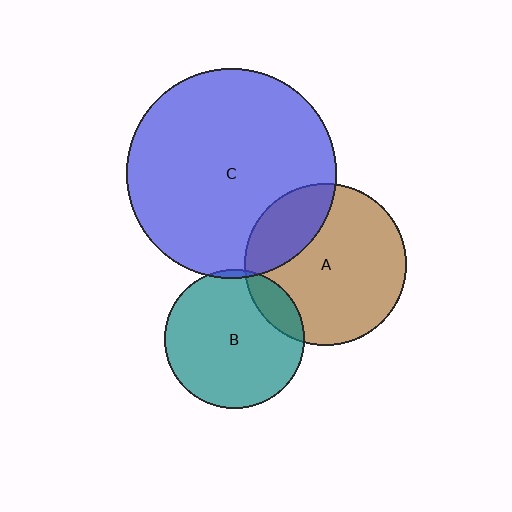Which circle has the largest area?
Circle C (blue).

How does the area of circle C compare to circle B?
Approximately 2.3 times.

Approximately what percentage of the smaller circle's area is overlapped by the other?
Approximately 25%.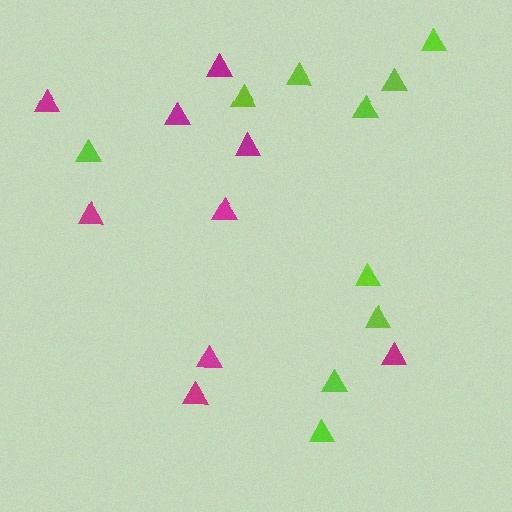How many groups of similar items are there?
There are 2 groups: one group of magenta triangles (9) and one group of lime triangles (10).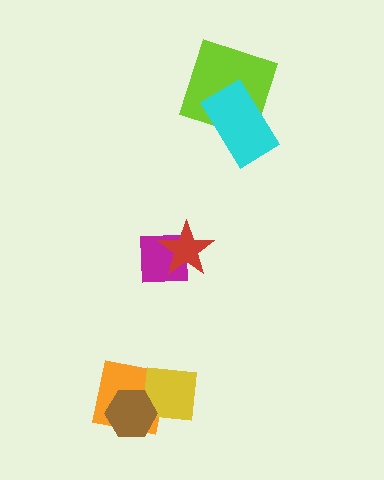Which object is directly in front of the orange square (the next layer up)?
The yellow square is directly in front of the orange square.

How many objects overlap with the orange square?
2 objects overlap with the orange square.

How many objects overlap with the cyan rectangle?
1 object overlaps with the cyan rectangle.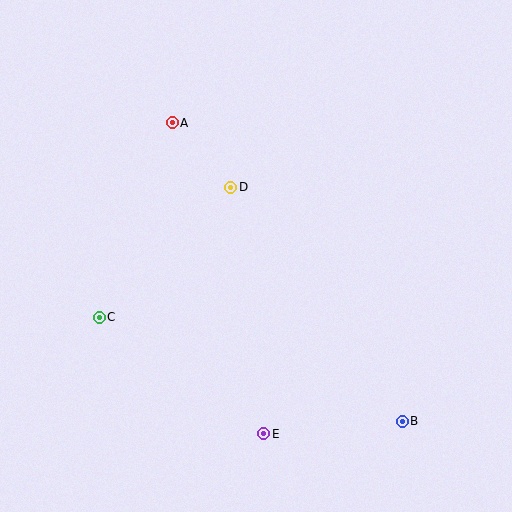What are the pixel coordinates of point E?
Point E is at (264, 434).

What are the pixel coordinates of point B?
Point B is at (402, 421).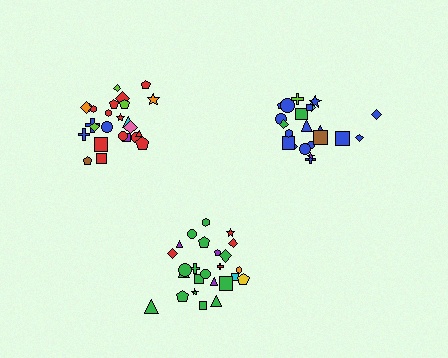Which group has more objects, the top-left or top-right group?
The top-left group.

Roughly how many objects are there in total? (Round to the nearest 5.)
Roughly 70 objects in total.